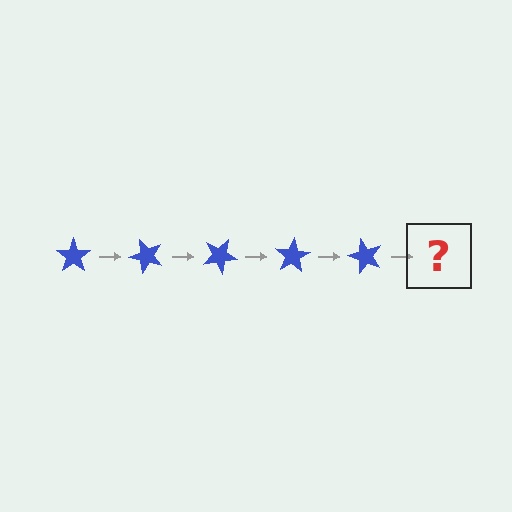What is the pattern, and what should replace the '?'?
The pattern is that the star rotates 50 degrees each step. The '?' should be a blue star rotated 250 degrees.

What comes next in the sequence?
The next element should be a blue star rotated 250 degrees.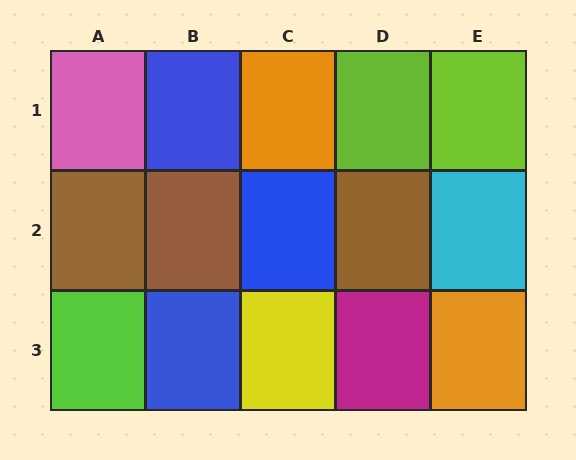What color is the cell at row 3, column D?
Magenta.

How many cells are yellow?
1 cell is yellow.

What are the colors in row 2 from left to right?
Brown, brown, blue, brown, cyan.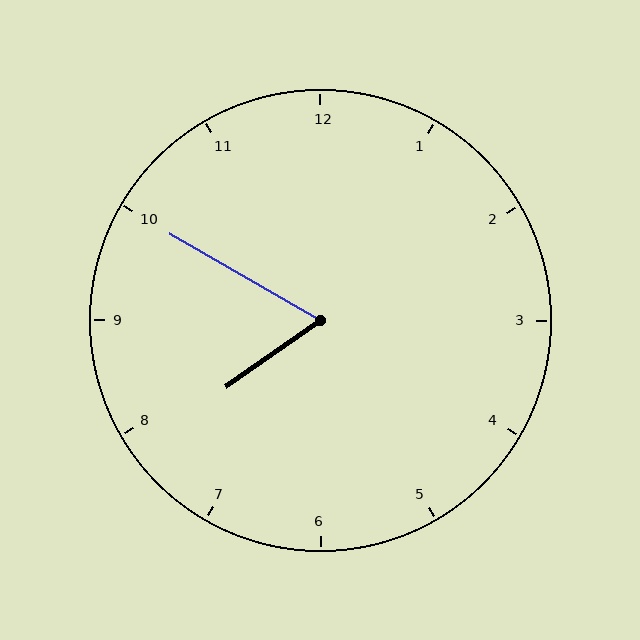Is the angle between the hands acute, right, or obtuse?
It is acute.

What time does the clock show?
7:50.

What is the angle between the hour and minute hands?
Approximately 65 degrees.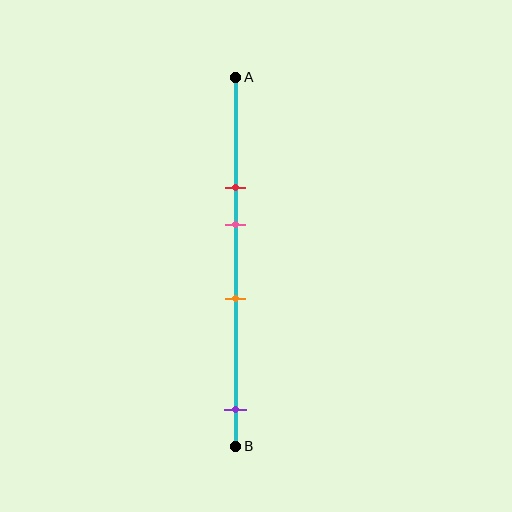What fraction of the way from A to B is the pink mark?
The pink mark is approximately 40% (0.4) of the way from A to B.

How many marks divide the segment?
There are 4 marks dividing the segment.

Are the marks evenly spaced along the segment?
No, the marks are not evenly spaced.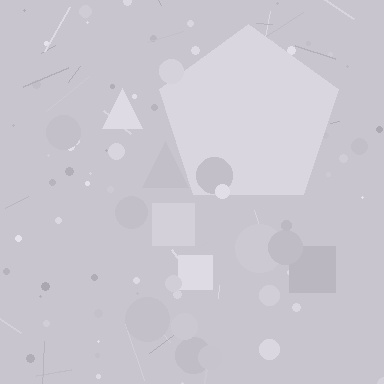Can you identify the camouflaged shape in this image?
The camouflaged shape is a pentagon.